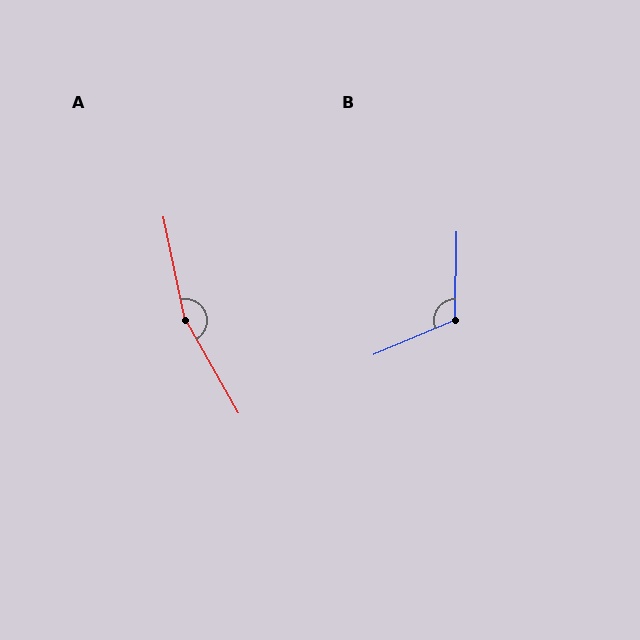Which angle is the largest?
A, at approximately 162 degrees.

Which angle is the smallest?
B, at approximately 114 degrees.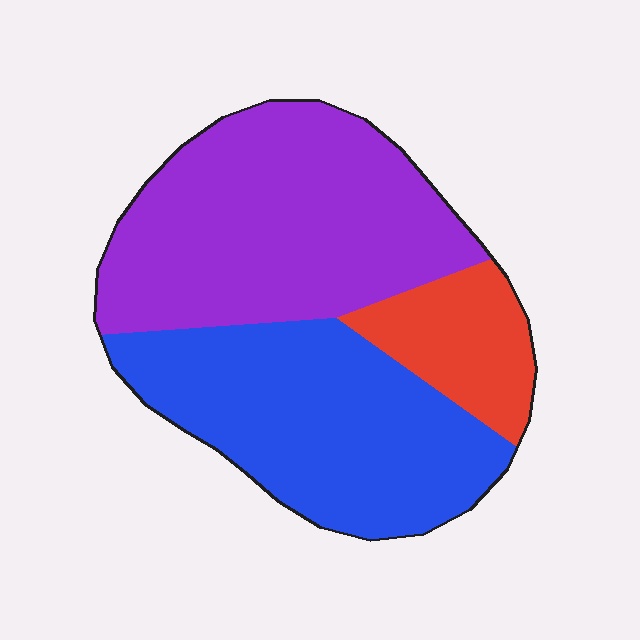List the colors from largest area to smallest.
From largest to smallest: purple, blue, red.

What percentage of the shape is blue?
Blue takes up about two fifths (2/5) of the shape.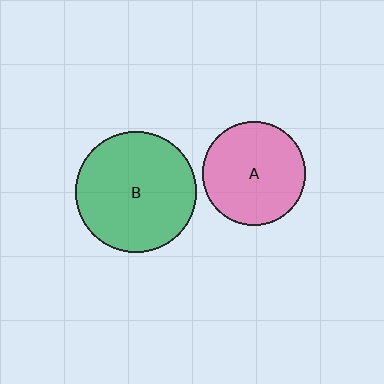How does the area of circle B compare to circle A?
Approximately 1.4 times.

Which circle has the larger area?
Circle B (green).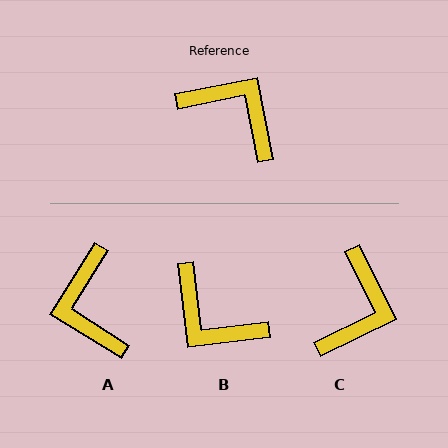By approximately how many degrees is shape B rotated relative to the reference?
Approximately 175 degrees counter-clockwise.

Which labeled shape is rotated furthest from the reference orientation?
B, about 175 degrees away.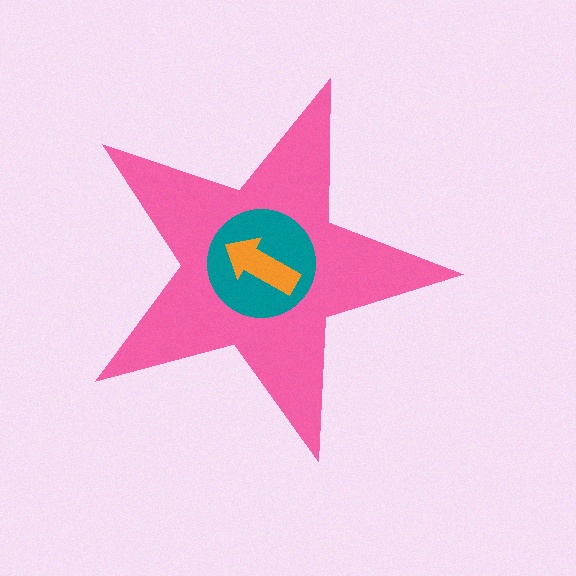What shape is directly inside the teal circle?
The orange arrow.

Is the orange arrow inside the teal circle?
Yes.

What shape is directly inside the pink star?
The teal circle.